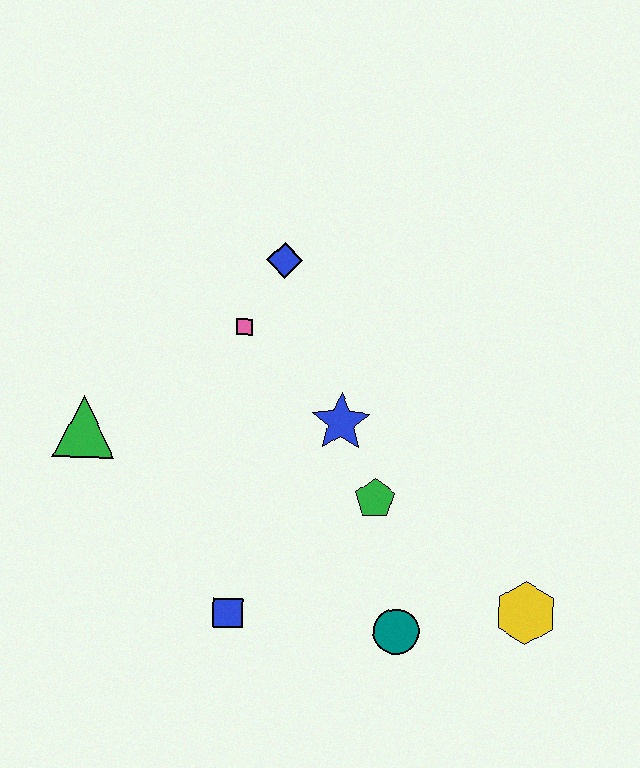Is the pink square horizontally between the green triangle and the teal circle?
Yes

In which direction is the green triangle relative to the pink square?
The green triangle is to the left of the pink square.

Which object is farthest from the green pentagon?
The green triangle is farthest from the green pentagon.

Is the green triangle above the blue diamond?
No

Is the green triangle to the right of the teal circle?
No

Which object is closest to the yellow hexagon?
The teal circle is closest to the yellow hexagon.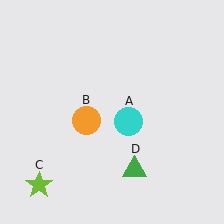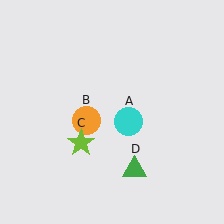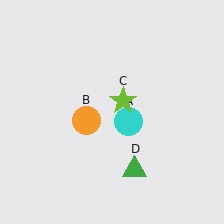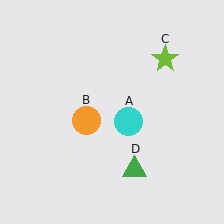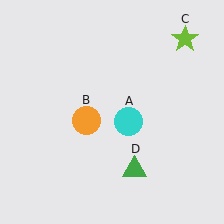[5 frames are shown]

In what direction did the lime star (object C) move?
The lime star (object C) moved up and to the right.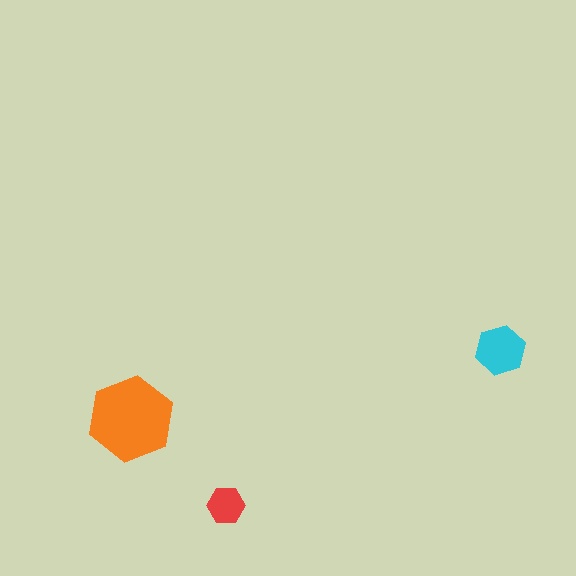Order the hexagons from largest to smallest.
the orange one, the cyan one, the red one.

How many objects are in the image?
There are 3 objects in the image.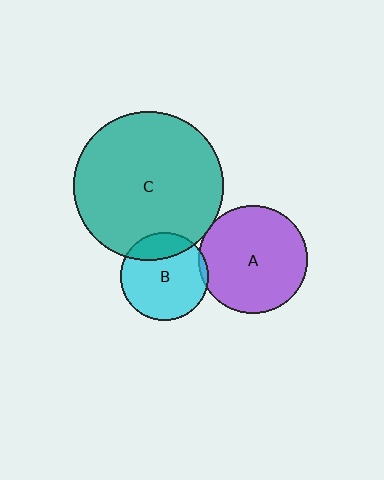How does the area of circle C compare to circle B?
Approximately 2.9 times.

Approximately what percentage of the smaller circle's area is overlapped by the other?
Approximately 5%.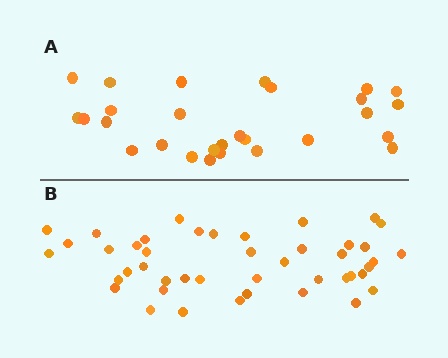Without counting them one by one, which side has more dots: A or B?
Region B (the bottom region) has more dots.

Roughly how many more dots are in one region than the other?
Region B has approximately 15 more dots than region A.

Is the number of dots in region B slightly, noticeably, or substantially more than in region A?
Region B has substantially more. The ratio is roughly 1.6 to 1.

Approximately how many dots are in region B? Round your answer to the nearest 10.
About 40 dots. (The exact count is 44, which rounds to 40.)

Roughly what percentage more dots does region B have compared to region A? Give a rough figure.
About 55% more.